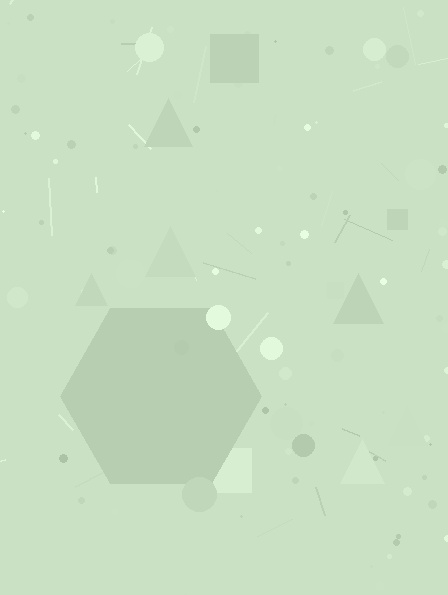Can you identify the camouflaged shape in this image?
The camouflaged shape is a hexagon.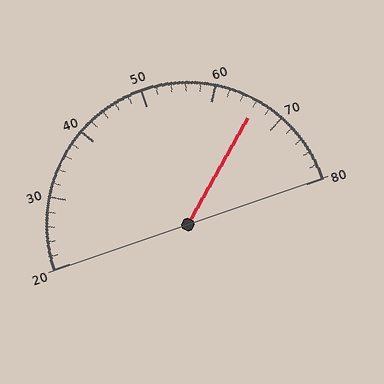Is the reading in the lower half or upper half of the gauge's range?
The reading is in the upper half of the range (20 to 80).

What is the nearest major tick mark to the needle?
The nearest major tick mark is 70.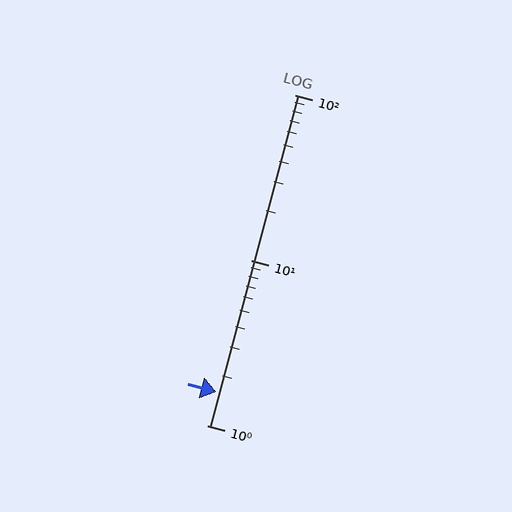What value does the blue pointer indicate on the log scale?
The pointer indicates approximately 1.6.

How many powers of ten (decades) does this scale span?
The scale spans 2 decades, from 1 to 100.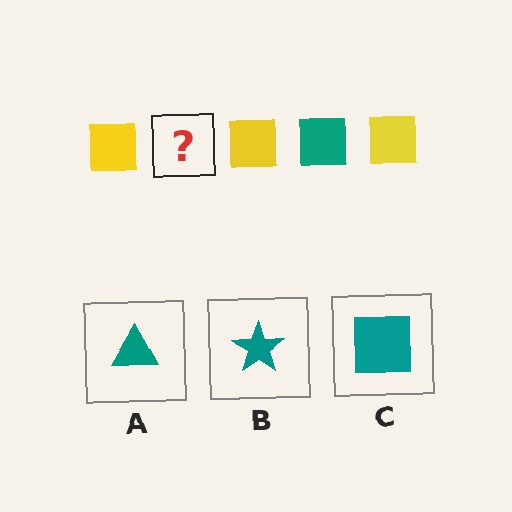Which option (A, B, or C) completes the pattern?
C.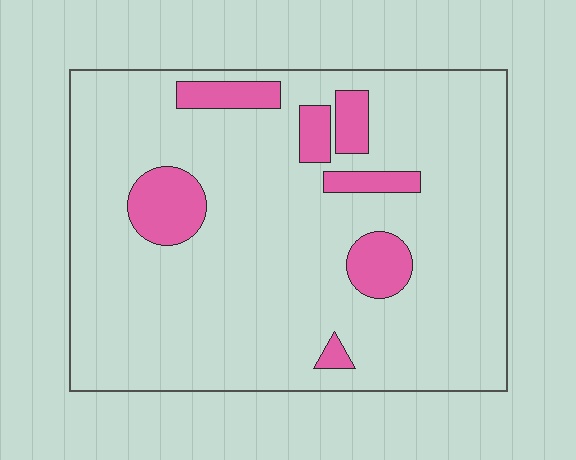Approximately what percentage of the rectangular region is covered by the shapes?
Approximately 15%.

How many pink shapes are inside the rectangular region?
7.